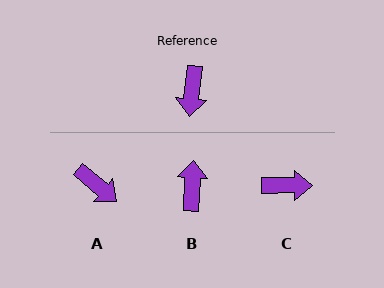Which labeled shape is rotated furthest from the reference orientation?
B, about 176 degrees away.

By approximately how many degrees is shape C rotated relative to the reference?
Approximately 97 degrees counter-clockwise.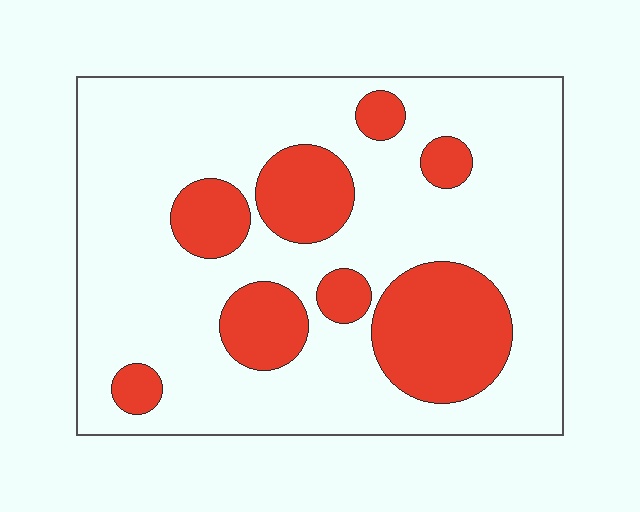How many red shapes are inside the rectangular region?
8.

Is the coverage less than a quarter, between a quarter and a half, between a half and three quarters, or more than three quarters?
Between a quarter and a half.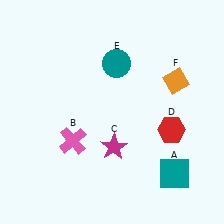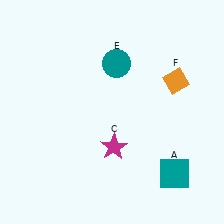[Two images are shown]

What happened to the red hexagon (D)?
The red hexagon (D) was removed in Image 2. It was in the bottom-right area of Image 1.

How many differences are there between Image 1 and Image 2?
There are 2 differences between the two images.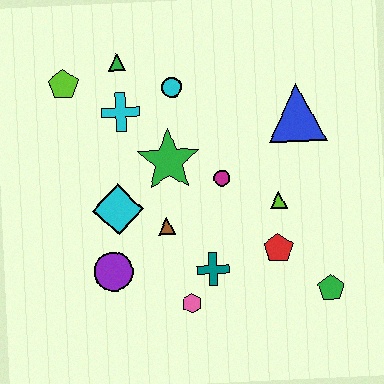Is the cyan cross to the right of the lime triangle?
No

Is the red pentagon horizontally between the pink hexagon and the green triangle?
No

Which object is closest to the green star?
The magenta circle is closest to the green star.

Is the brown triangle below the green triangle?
Yes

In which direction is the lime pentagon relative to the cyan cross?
The lime pentagon is to the left of the cyan cross.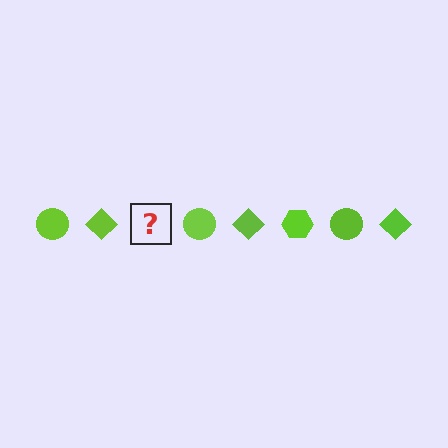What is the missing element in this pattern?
The missing element is a lime hexagon.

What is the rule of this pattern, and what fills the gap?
The rule is that the pattern cycles through circle, diamond, hexagon shapes in lime. The gap should be filled with a lime hexagon.